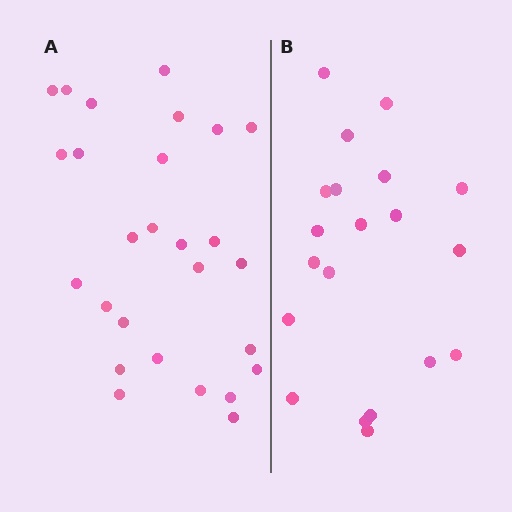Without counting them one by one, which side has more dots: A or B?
Region A (the left region) has more dots.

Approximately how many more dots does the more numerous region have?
Region A has roughly 8 or so more dots than region B.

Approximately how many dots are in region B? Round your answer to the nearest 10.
About 20 dots.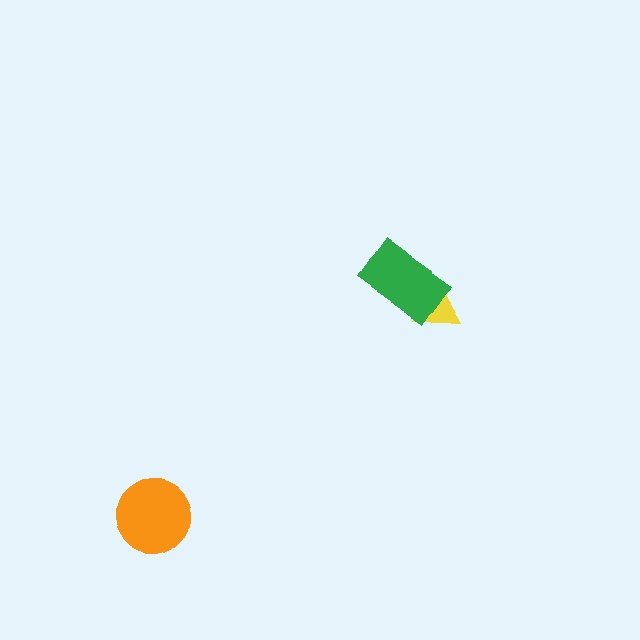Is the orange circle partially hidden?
No, no other shape covers it.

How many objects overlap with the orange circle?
0 objects overlap with the orange circle.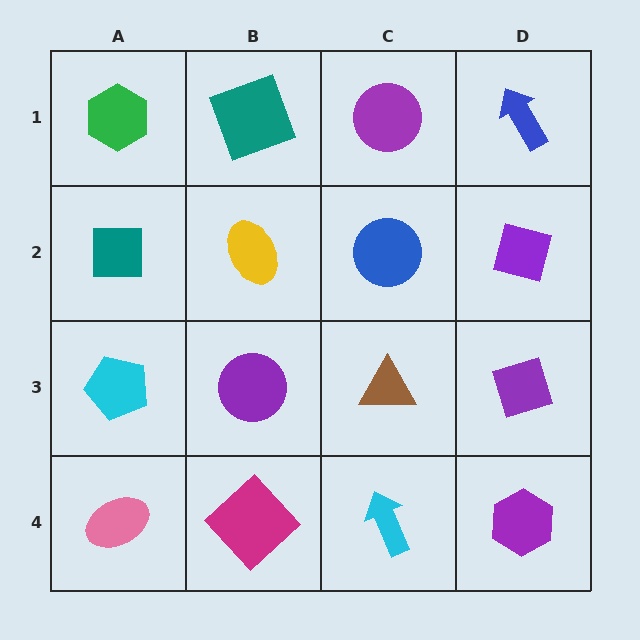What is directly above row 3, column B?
A yellow ellipse.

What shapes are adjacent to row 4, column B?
A purple circle (row 3, column B), a pink ellipse (row 4, column A), a cyan arrow (row 4, column C).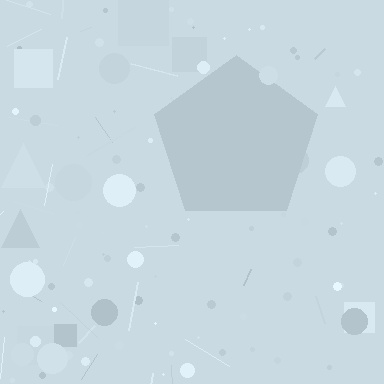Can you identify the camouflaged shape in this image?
The camouflaged shape is a pentagon.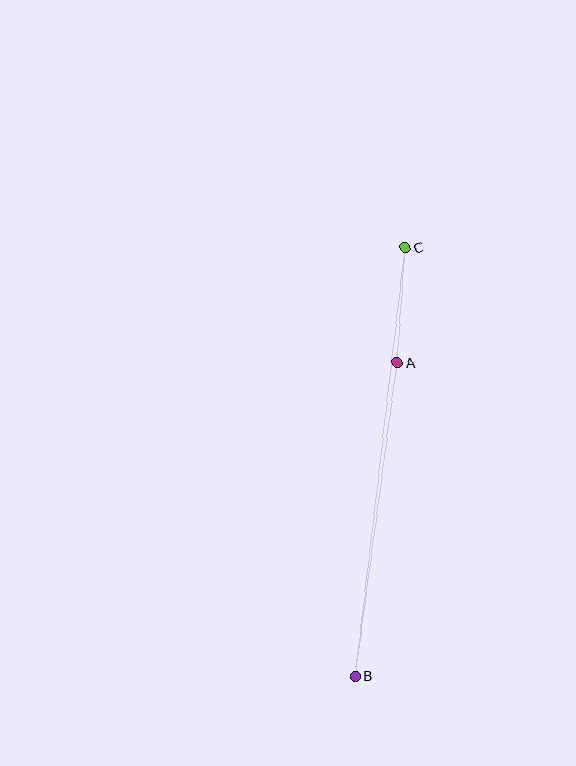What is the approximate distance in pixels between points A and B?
The distance between A and B is approximately 317 pixels.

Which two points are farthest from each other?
Points B and C are farthest from each other.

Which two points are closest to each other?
Points A and C are closest to each other.